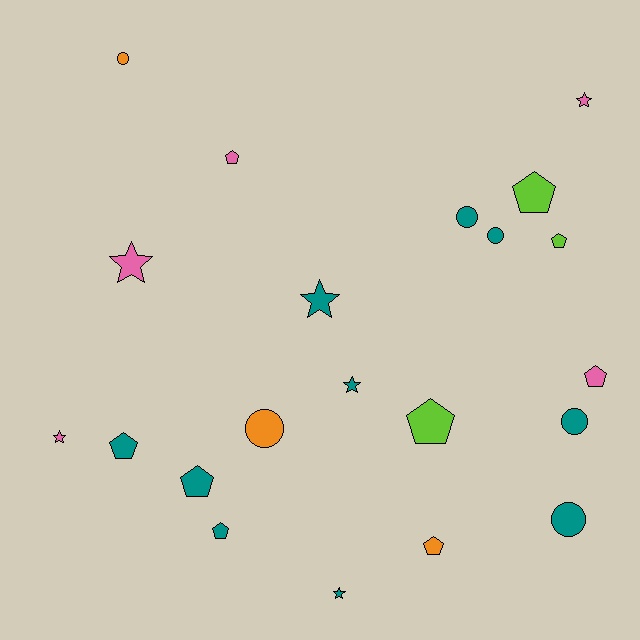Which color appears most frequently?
Teal, with 10 objects.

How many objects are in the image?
There are 21 objects.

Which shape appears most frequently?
Pentagon, with 9 objects.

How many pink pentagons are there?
There are 2 pink pentagons.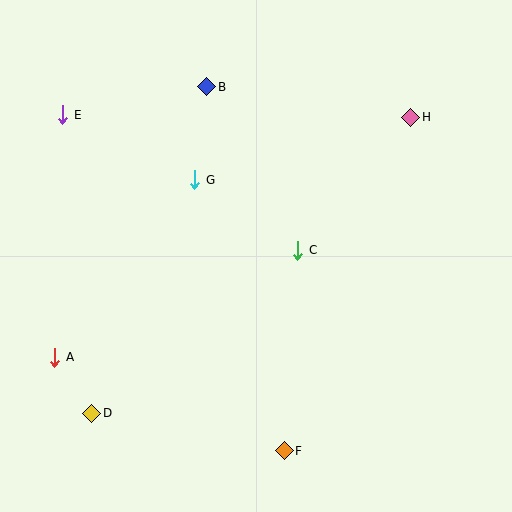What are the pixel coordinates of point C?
Point C is at (298, 250).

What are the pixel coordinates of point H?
Point H is at (411, 117).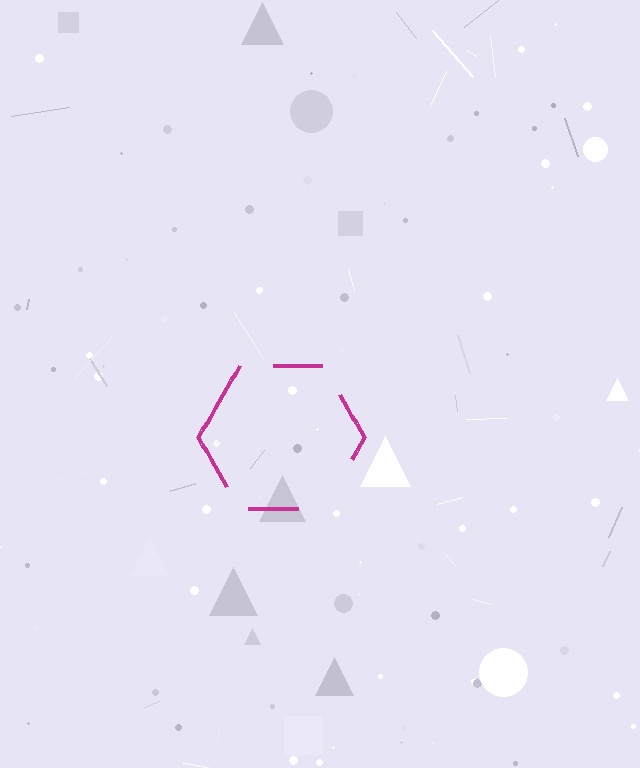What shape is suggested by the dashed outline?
The dashed outline suggests a hexagon.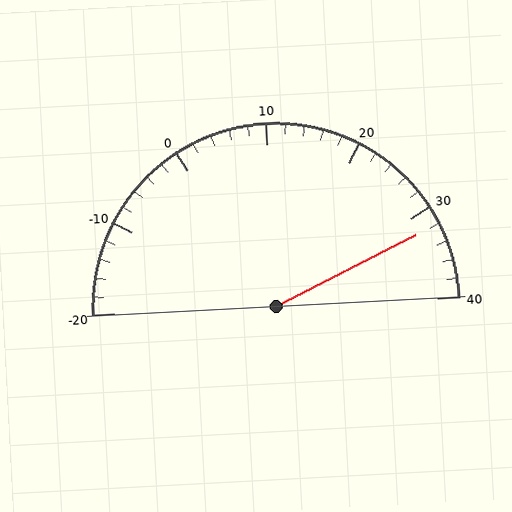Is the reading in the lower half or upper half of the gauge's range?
The reading is in the upper half of the range (-20 to 40).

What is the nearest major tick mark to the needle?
The nearest major tick mark is 30.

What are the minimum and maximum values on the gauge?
The gauge ranges from -20 to 40.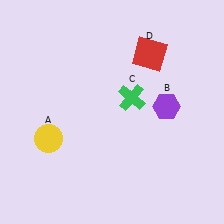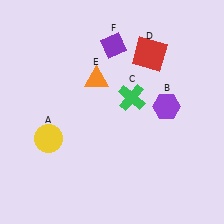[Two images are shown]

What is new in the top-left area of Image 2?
An orange triangle (E) was added in the top-left area of Image 2.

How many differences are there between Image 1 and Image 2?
There are 2 differences between the two images.